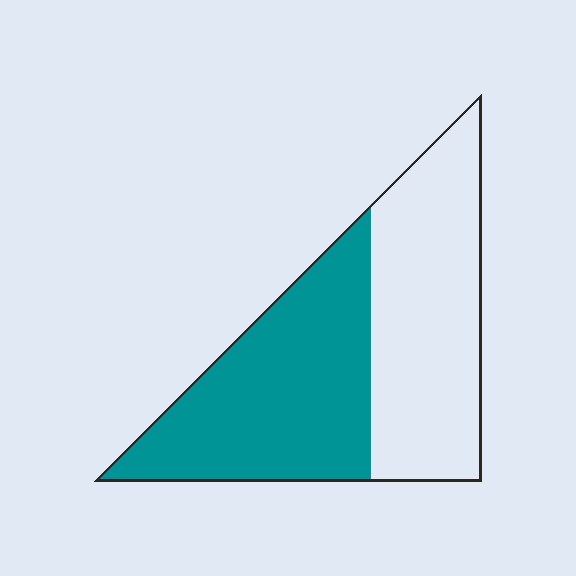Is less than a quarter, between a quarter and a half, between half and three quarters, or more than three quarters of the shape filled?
Between half and three quarters.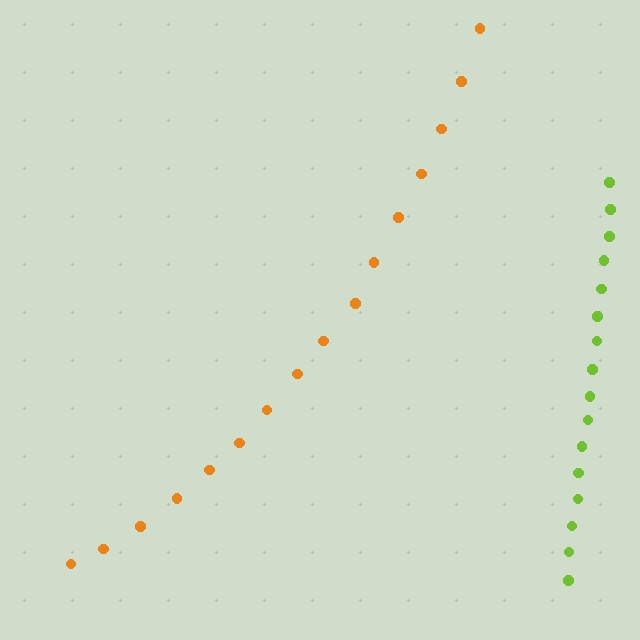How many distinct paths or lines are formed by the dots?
There are 2 distinct paths.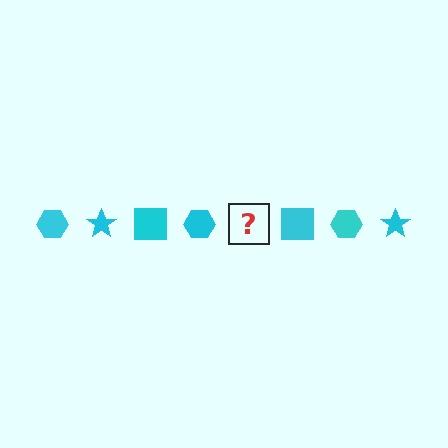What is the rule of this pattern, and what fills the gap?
The rule is that the pattern cycles through hexagon, star, square shapes in cyan. The gap should be filled with a cyan star.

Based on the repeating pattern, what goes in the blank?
The blank should be a cyan star.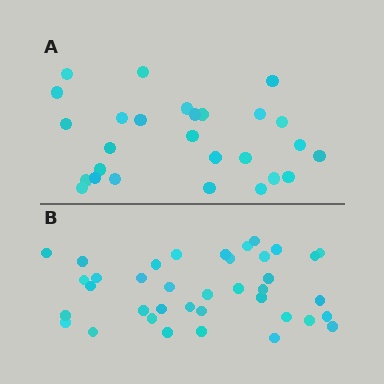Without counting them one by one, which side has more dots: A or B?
Region B (the bottom region) has more dots.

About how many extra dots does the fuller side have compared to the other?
Region B has roughly 12 or so more dots than region A.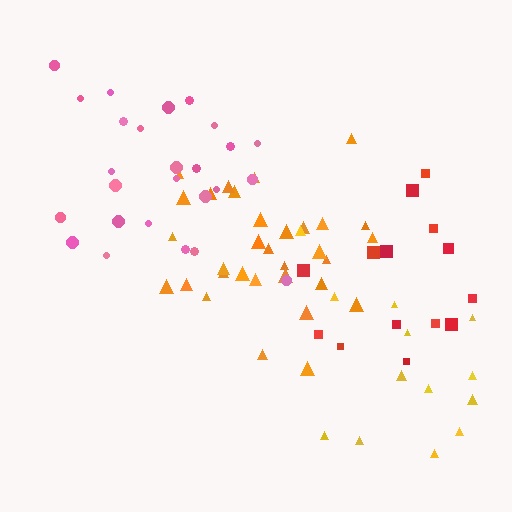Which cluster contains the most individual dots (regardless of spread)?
Orange (32).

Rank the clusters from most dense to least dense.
orange, red, pink, yellow.